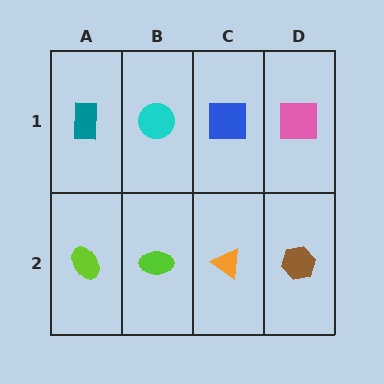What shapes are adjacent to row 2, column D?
A pink square (row 1, column D), an orange triangle (row 2, column C).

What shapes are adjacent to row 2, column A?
A teal rectangle (row 1, column A), a lime ellipse (row 2, column B).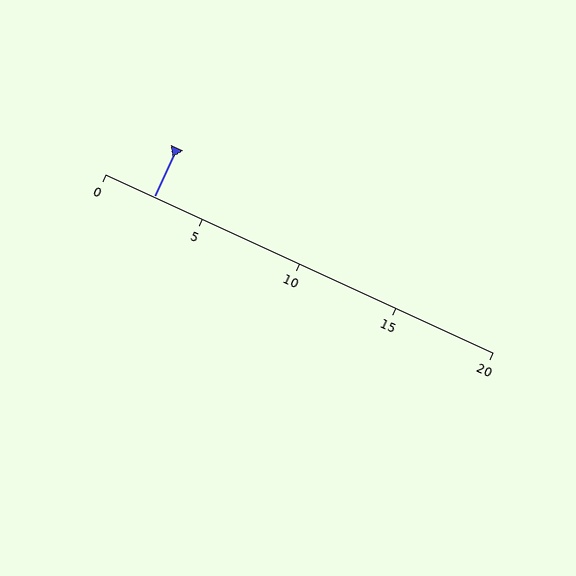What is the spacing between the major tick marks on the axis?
The major ticks are spaced 5 apart.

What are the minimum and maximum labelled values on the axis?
The axis runs from 0 to 20.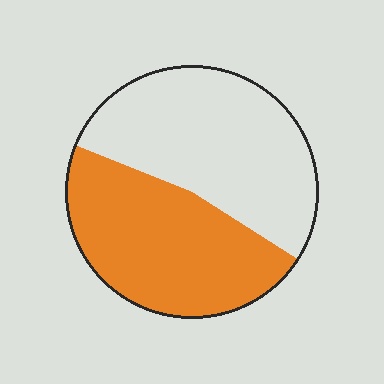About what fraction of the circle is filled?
About one half (1/2).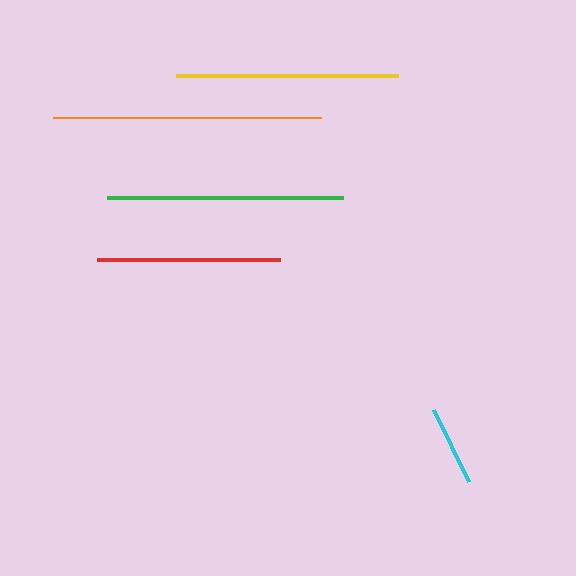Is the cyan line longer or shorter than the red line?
The red line is longer than the cyan line.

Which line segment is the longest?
The orange line is the longest at approximately 268 pixels.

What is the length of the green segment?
The green segment is approximately 236 pixels long.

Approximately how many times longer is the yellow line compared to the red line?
The yellow line is approximately 1.2 times the length of the red line.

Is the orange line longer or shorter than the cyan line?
The orange line is longer than the cyan line.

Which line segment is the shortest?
The cyan line is the shortest at approximately 80 pixels.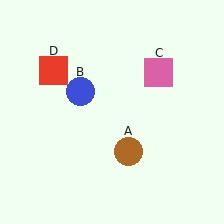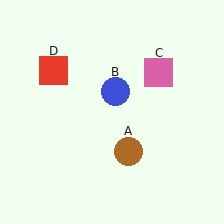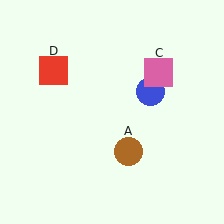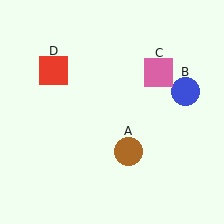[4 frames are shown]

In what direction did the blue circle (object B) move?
The blue circle (object B) moved right.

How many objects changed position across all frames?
1 object changed position: blue circle (object B).